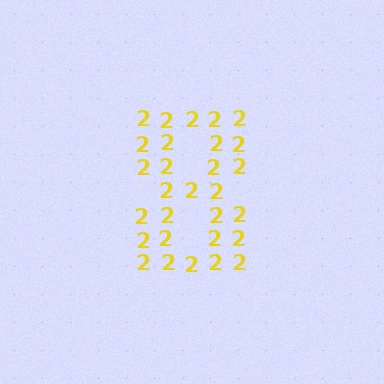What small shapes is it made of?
It is made of small digit 2's.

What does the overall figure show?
The overall figure shows the digit 8.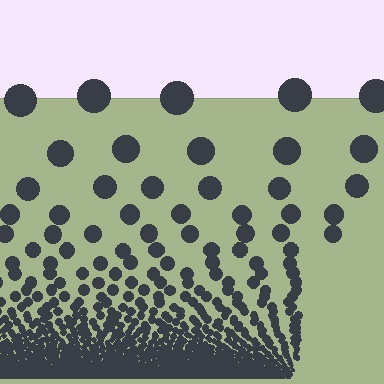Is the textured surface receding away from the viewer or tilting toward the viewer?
The surface appears to tilt toward the viewer. Texture elements get larger and sparser toward the top.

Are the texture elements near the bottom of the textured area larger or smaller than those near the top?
Smaller. The gradient is inverted — elements near the bottom are smaller and denser.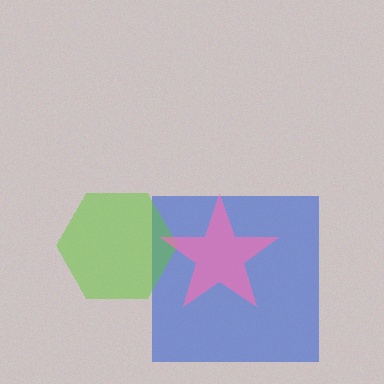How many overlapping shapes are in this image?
There are 3 overlapping shapes in the image.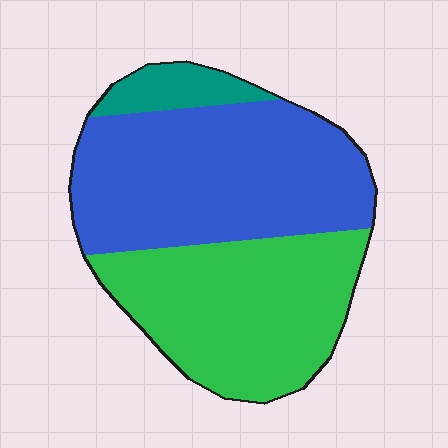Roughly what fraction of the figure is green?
Green takes up between a third and a half of the figure.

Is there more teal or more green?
Green.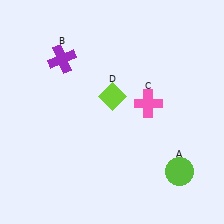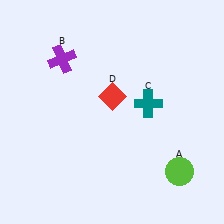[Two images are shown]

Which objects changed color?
C changed from pink to teal. D changed from lime to red.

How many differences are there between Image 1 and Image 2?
There are 2 differences between the two images.